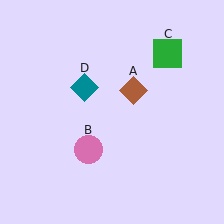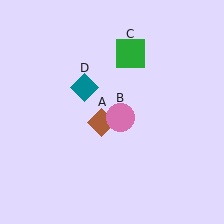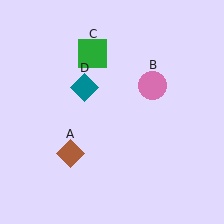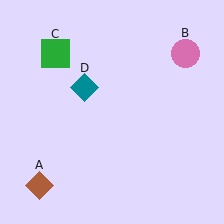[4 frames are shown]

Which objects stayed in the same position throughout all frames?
Teal diamond (object D) remained stationary.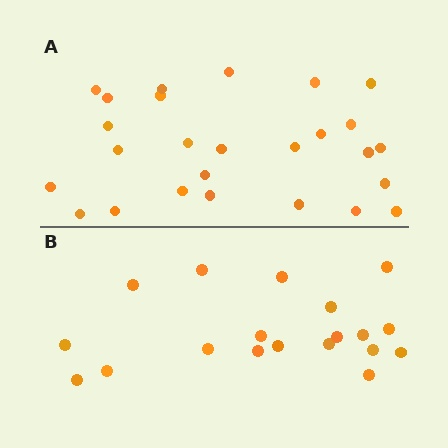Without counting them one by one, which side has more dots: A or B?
Region A (the top region) has more dots.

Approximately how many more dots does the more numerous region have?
Region A has roughly 8 or so more dots than region B.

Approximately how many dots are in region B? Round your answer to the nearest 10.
About 20 dots. (The exact count is 19, which rounds to 20.)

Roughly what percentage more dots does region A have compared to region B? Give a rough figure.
About 35% more.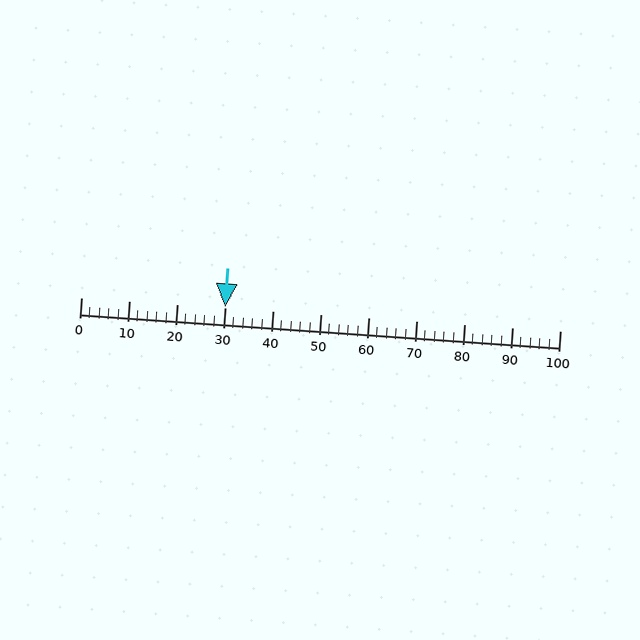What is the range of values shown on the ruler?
The ruler shows values from 0 to 100.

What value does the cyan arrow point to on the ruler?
The cyan arrow points to approximately 30.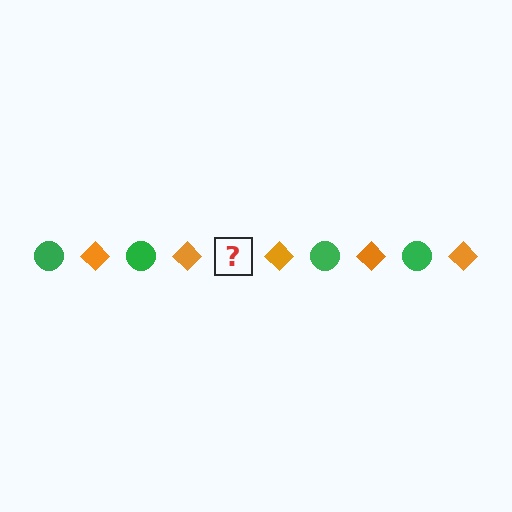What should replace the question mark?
The question mark should be replaced with a green circle.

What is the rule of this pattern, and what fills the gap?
The rule is that the pattern alternates between green circle and orange diamond. The gap should be filled with a green circle.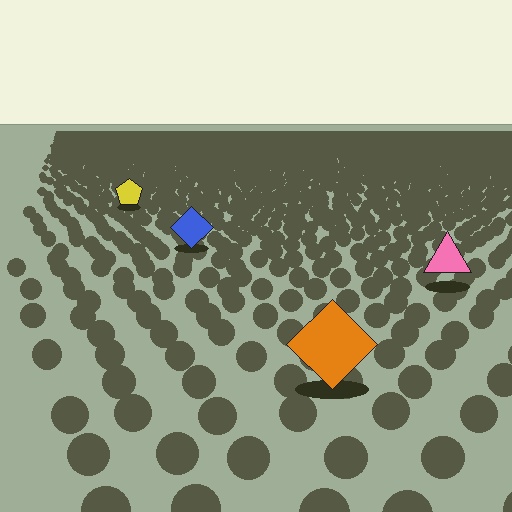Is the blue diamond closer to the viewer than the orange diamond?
No. The orange diamond is closer — you can tell from the texture gradient: the ground texture is coarser near it.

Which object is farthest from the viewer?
The yellow pentagon is farthest from the viewer. It appears smaller and the ground texture around it is denser.